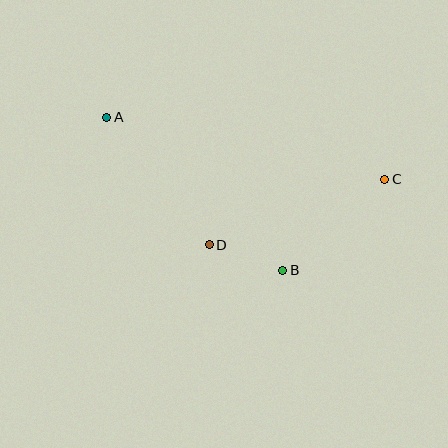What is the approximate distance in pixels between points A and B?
The distance between A and B is approximately 233 pixels.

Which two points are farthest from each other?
Points A and C are farthest from each other.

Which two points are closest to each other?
Points B and D are closest to each other.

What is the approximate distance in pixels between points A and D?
The distance between A and D is approximately 164 pixels.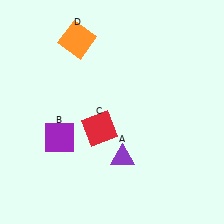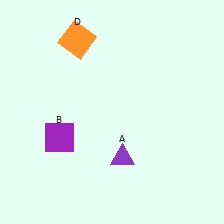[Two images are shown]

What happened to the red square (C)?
The red square (C) was removed in Image 2. It was in the bottom-left area of Image 1.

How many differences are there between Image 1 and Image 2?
There is 1 difference between the two images.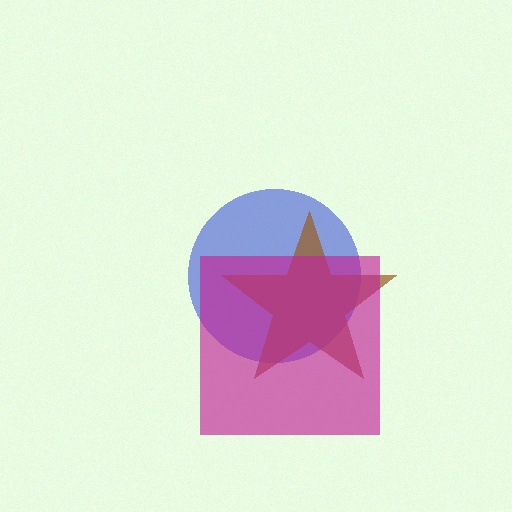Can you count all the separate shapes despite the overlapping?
Yes, there are 3 separate shapes.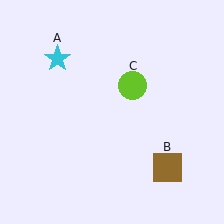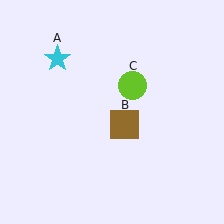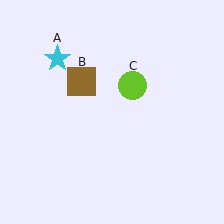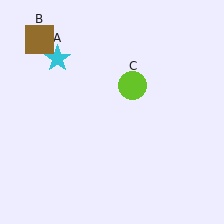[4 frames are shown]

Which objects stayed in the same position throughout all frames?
Cyan star (object A) and lime circle (object C) remained stationary.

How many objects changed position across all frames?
1 object changed position: brown square (object B).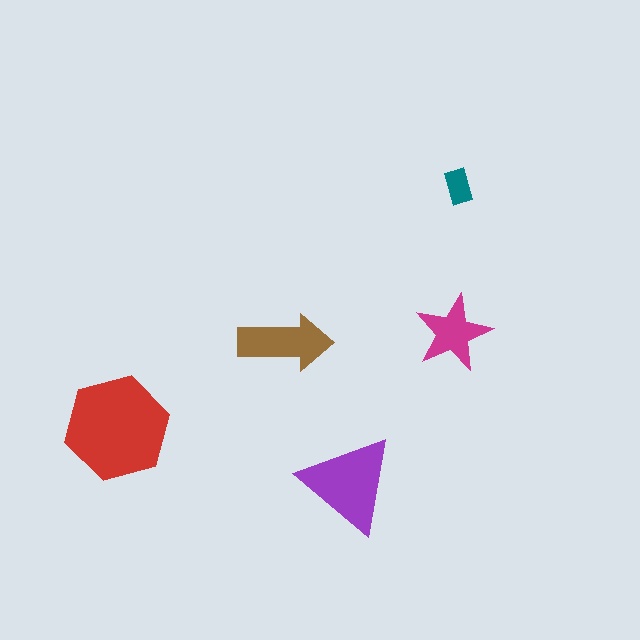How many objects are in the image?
There are 5 objects in the image.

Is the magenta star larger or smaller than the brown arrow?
Smaller.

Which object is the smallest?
The teal rectangle.